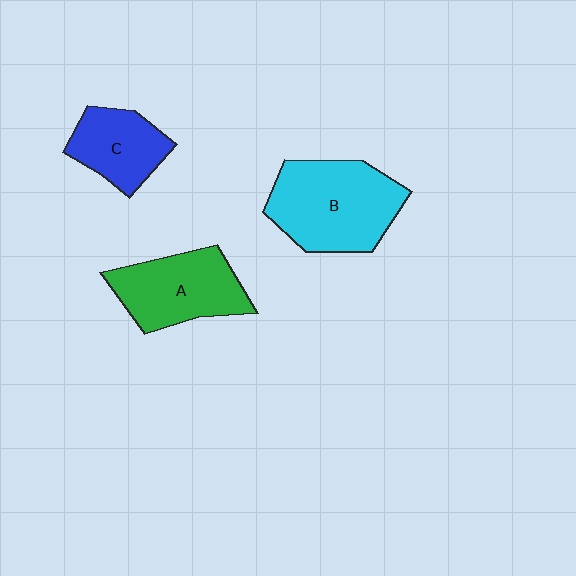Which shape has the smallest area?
Shape C (blue).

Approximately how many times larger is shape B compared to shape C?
Approximately 1.7 times.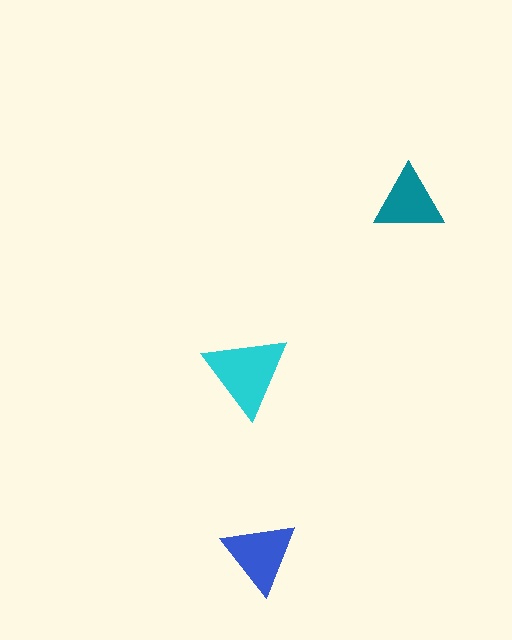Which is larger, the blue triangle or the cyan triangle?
The cyan one.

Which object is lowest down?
The blue triangle is bottommost.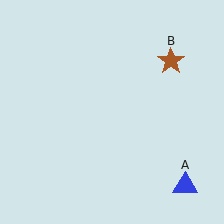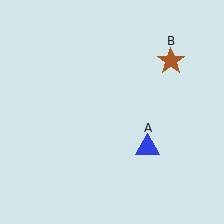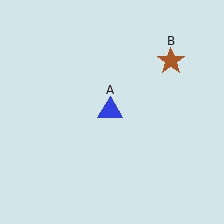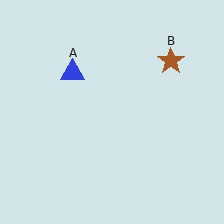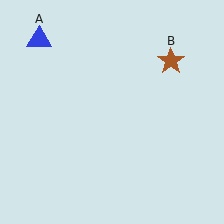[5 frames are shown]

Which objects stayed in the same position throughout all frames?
Brown star (object B) remained stationary.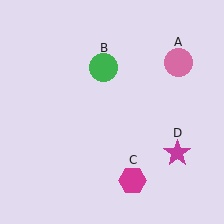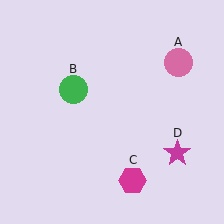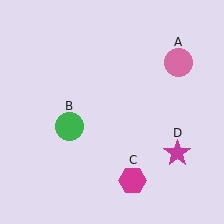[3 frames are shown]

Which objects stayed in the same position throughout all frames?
Pink circle (object A) and magenta hexagon (object C) and magenta star (object D) remained stationary.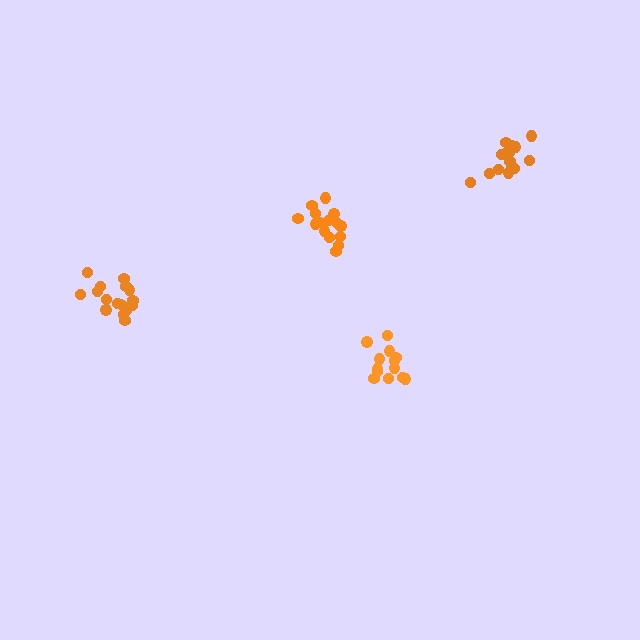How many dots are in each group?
Group 1: 15 dots, Group 2: 16 dots, Group 3: 15 dots, Group 4: 13 dots (59 total).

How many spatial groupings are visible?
There are 4 spatial groupings.